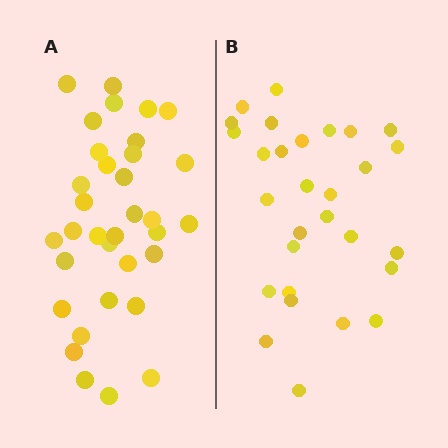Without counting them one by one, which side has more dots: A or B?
Region A (the left region) has more dots.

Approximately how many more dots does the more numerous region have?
Region A has about 5 more dots than region B.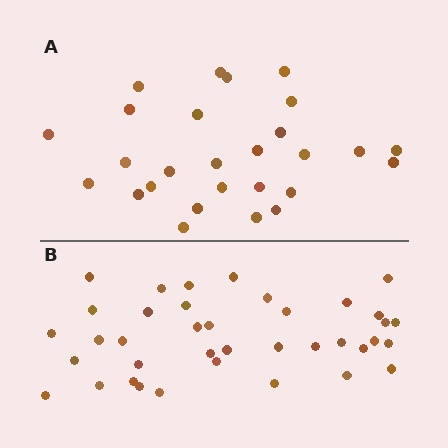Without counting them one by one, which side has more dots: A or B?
Region B (the bottom region) has more dots.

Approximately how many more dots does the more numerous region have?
Region B has roughly 12 or so more dots than region A.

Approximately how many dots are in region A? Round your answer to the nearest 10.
About 30 dots. (The exact count is 27, which rounds to 30.)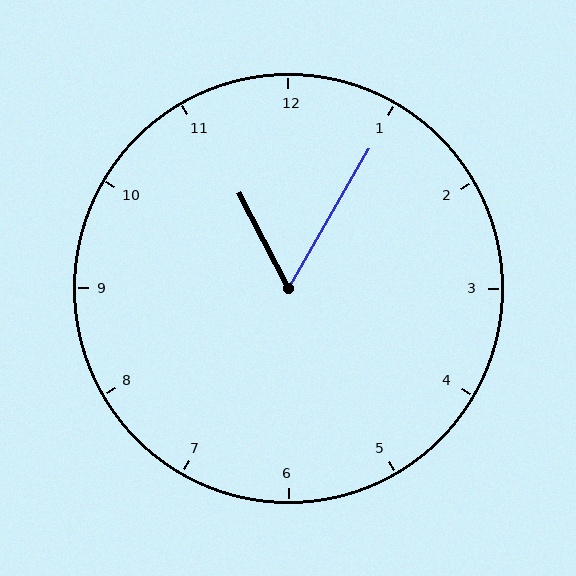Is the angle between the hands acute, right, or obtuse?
It is acute.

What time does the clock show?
11:05.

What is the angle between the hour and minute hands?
Approximately 58 degrees.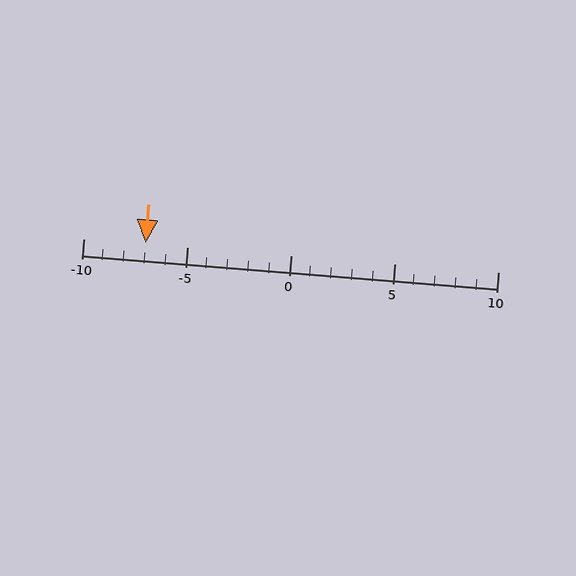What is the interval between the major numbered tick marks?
The major tick marks are spaced 5 units apart.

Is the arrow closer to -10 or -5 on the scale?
The arrow is closer to -5.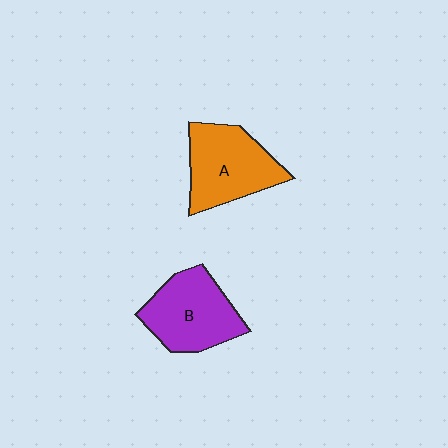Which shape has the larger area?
Shape A (orange).